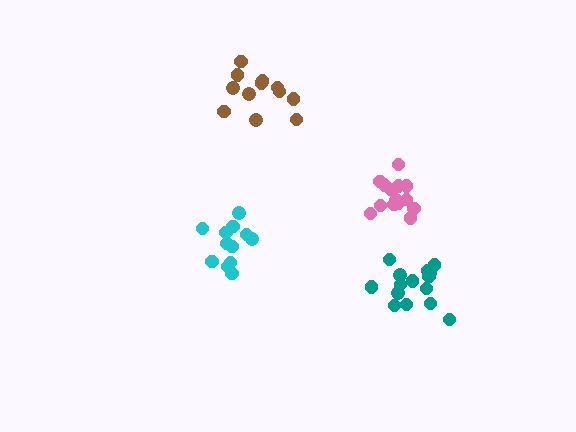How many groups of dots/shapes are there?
There are 4 groups.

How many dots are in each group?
Group 1: 12 dots, Group 2: 14 dots, Group 3: 12 dots, Group 4: 15 dots (53 total).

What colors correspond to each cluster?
The clusters are colored: cyan, pink, brown, teal.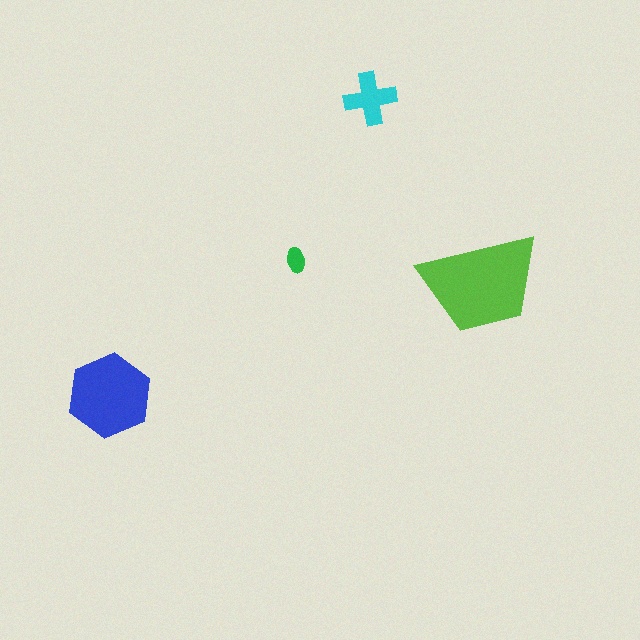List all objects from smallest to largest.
The green ellipse, the cyan cross, the blue hexagon, the lime trapezoid.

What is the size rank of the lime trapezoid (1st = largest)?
1st.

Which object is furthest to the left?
The blue hexagon is leftmost.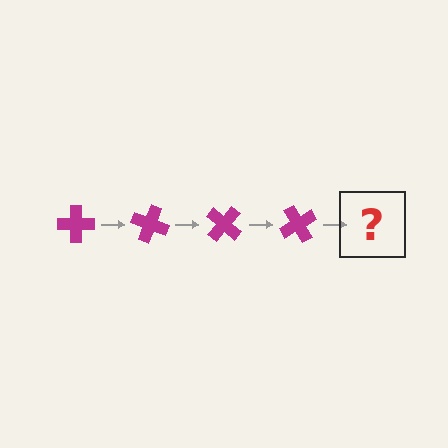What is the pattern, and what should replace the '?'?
The pattern is that the cross rotates 20 degrees each step. The '?' should be a magenta cross rotated 80 degrees.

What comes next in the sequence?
The next element should be a magenta cross rotated 80 degrees.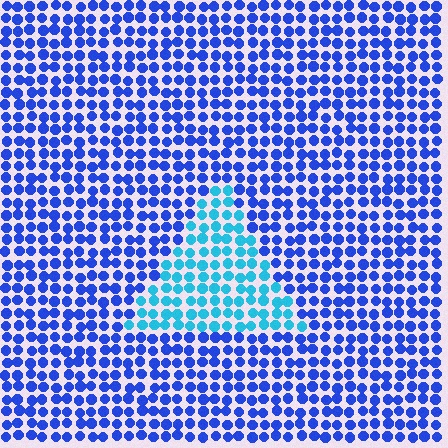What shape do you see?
I see a triangle.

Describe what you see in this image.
The image is filled with small blue elements in a uniform arrangement. A triangle-shaped region is visible where the elements are tinted to a slightly different hue, forming a subtle color boundary.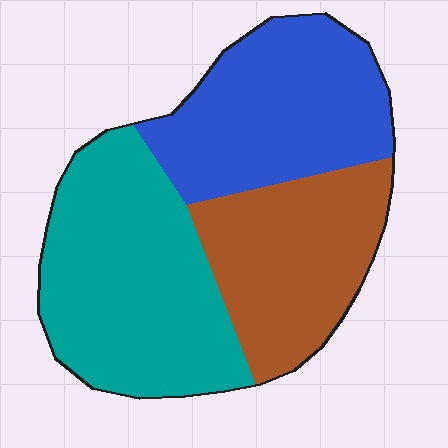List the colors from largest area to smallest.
From largest to smallest: teal, blue, brown.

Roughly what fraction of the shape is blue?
Blue covers about 30% of the shape.